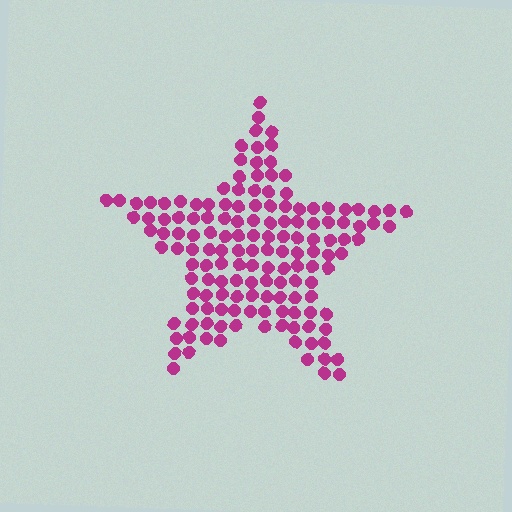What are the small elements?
The small elements are circles.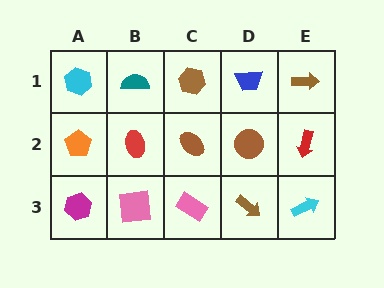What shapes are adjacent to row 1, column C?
A brown ellipse (row 2, column C), a teal semicircle (row 1, column B), a blue trapezoid (row 1, column D).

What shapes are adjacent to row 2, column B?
A teal semicircle (row 1, column B), a pink square (row 3, column B), an orange pentagon (row 2, column A), a brown ellipse (row 2, column C).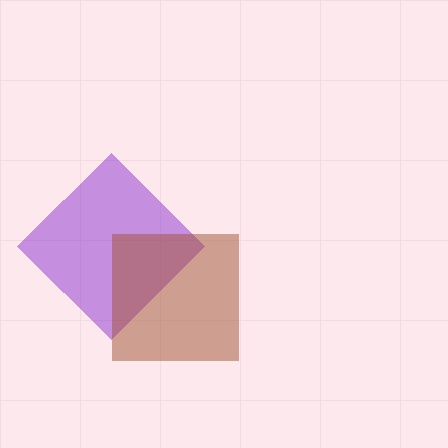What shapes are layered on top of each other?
The layered shapes are: a purple diamond, a brown square.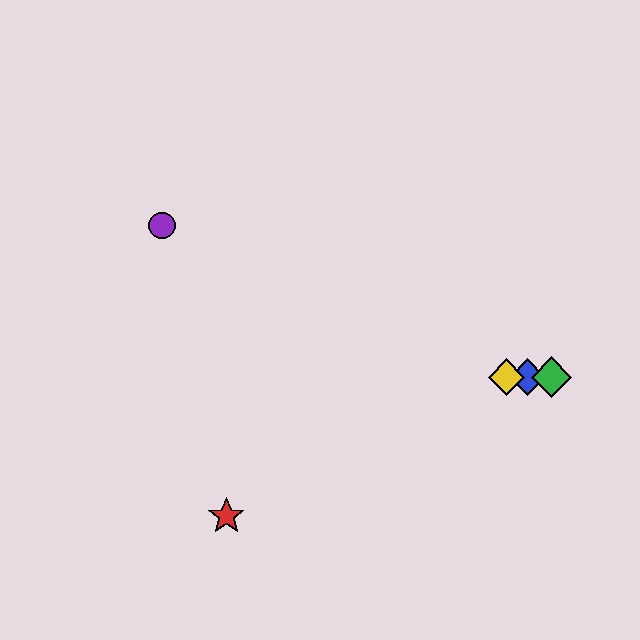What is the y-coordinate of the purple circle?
The purple circle is at y≈225.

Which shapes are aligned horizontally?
The blue diamond, the green diamond, the yellow diamond are aligned horizontally.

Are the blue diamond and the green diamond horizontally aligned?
Yes, both are at y≈377.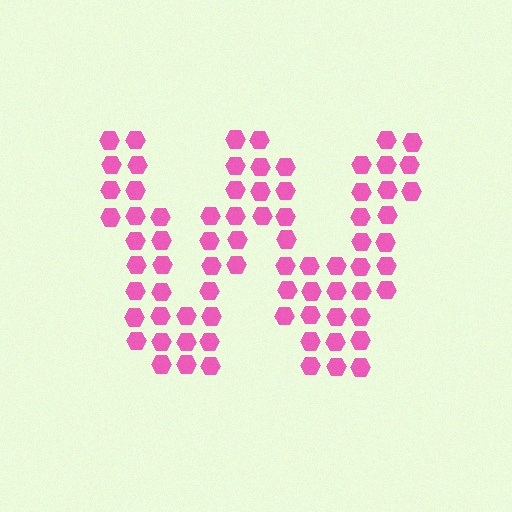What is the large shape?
The large shape is the letter W.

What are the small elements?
The small elements are hexagons.